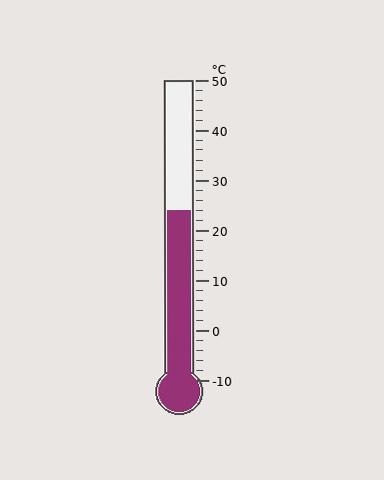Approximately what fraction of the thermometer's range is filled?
The thermometer is filled to approximately 55% of its range.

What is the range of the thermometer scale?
The thermometer scale ranges from -10°C to 50°C.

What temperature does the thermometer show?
The thermometer shows approximately 24°C.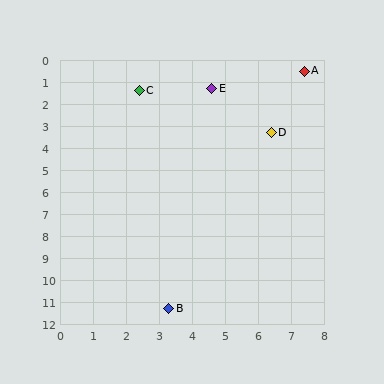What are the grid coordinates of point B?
Point B is at approximately (3.3, 11.3).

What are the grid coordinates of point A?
Point A is at approximately (7.4, 0.5).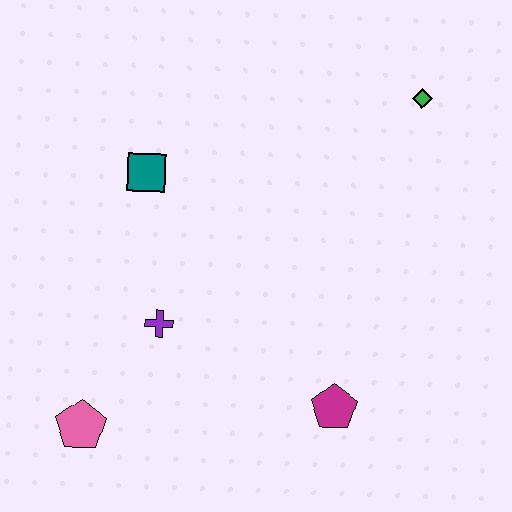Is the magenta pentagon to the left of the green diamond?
Yes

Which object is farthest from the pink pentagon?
The green diamond is farthest from the pink pentagon.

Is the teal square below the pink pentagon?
No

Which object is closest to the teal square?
The purple cross is closest to the teal square.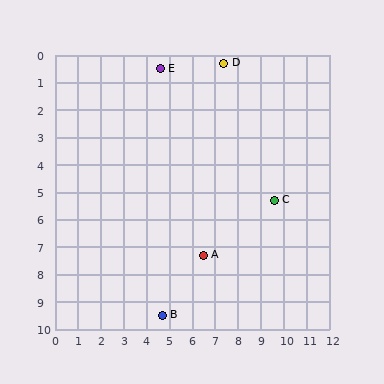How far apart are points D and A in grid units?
Points D and A are about 7.1 grid units apart.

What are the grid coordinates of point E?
Point E is at approximately (4.6, 0.5).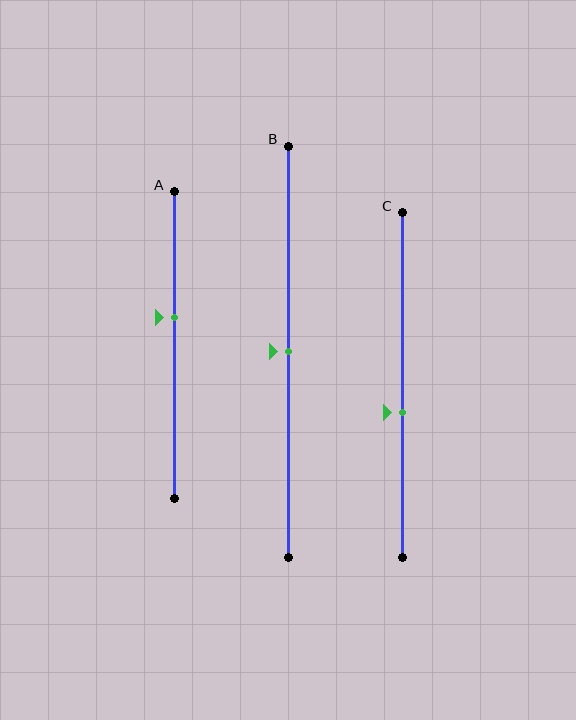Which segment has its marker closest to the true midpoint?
Segment B has its marker closest to the true midpoint.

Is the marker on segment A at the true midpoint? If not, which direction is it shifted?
No, the marker on segment A is shifted upward by about 9% of the segment length.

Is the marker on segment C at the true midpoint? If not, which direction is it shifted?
No, the marker on segment C is shifted downward by about 8% of the segment length.